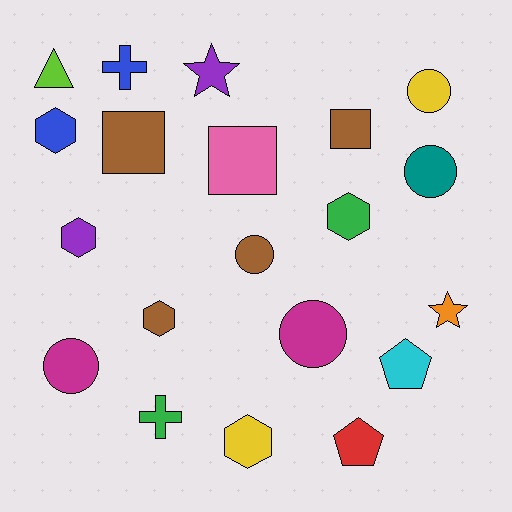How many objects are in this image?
There are 20 objects.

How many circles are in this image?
There are 5 circles.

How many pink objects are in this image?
There is 1 pink object.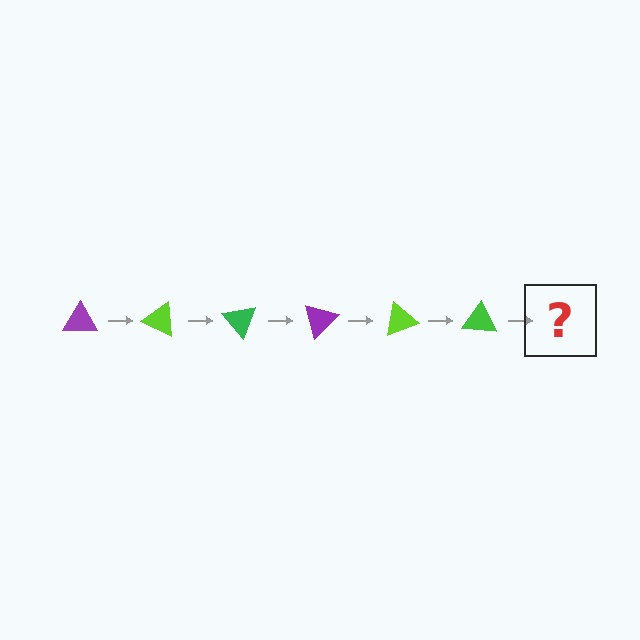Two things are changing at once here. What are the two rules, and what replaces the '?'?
The two rules are that it rotates 25 degrees each step and the color cycles through purple, lime, and green. The '?' should be a purple triangle, rotated 150 degrees from the start.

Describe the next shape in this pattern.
It should be a purple triangle, rotated 150 degrees from the start.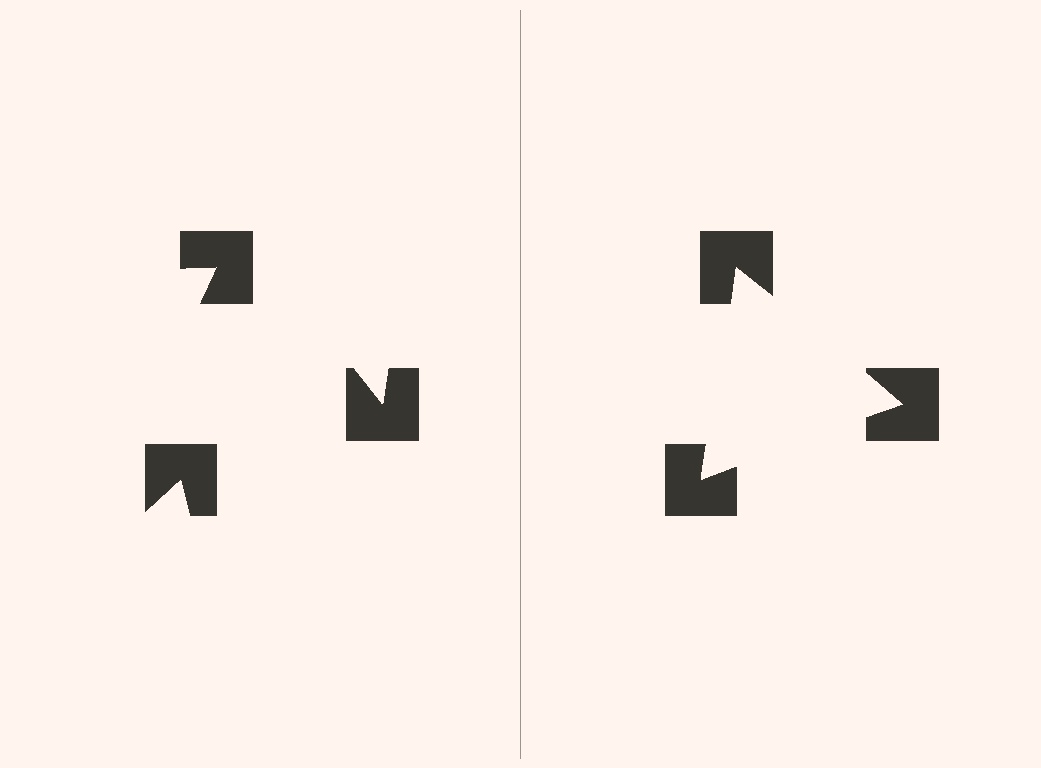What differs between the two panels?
The notched squares are positioned identically on both sides; only the wedge orientations differ. On the right they align to a triangle; on the left they are misaligned.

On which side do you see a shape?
An illusory triangle appears on the right side. On the left side the wedge cuts are rotated, so no coherent shape forms.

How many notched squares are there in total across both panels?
6 — 3 on each side.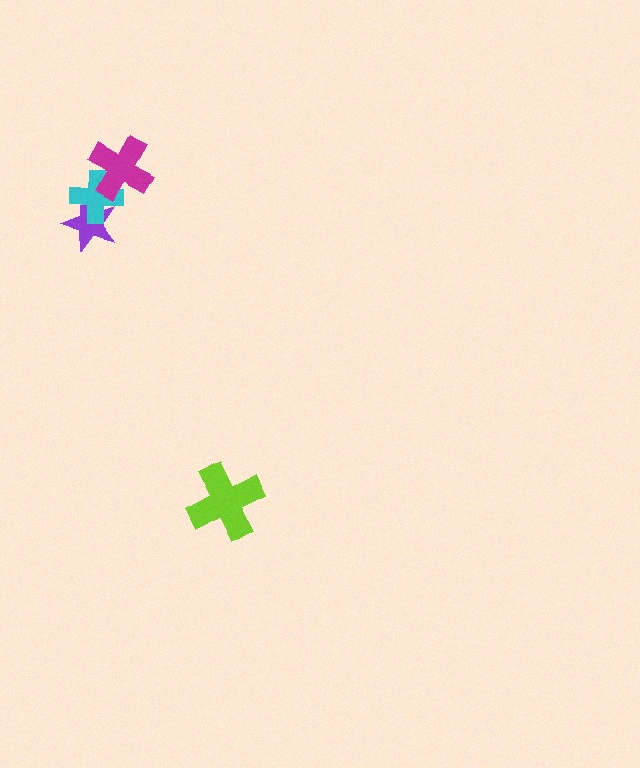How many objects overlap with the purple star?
1 object overlaps with the purple star.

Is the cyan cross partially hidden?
Yes, it is partially covered by another shape.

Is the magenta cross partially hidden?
No, no other shape covers it.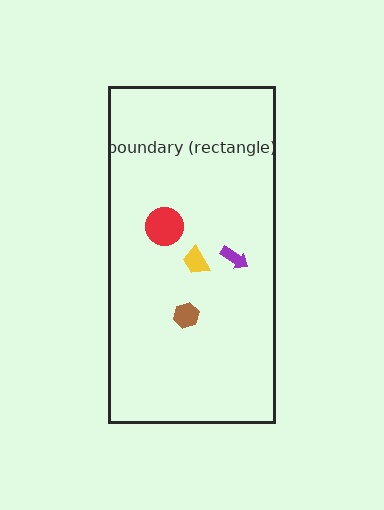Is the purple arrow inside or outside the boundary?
Inside.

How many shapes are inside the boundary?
4 inside, 0 outside.